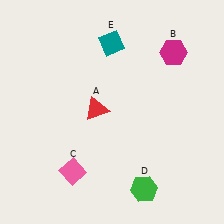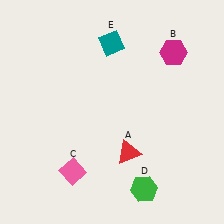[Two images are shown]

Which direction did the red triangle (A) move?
The red triangle (A) moved down.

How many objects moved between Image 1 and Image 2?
1 object moved between the two images.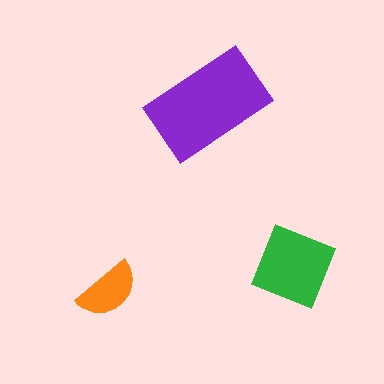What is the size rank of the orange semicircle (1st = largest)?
3rd.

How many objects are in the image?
There are 3 objects in the image.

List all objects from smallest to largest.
The orange semicircle, the green square, the purple rectangle.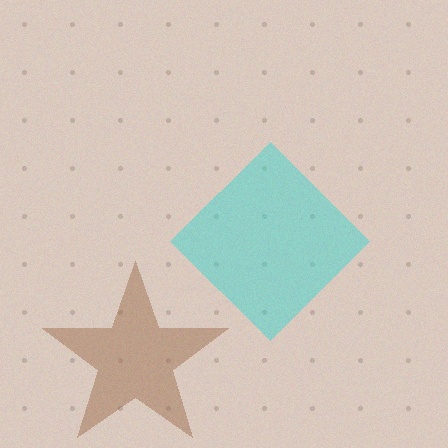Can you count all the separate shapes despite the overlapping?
Yes, there are 2 separate shapes.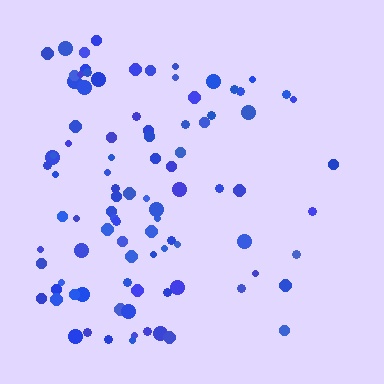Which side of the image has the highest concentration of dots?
The left.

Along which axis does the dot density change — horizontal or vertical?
Horizontal.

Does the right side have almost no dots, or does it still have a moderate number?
Still a moderate number, just noticeably fewer than the left.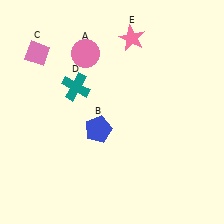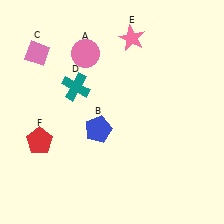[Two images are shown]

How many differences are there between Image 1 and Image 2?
There is 1 difference between the two images.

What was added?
A red pentagon (F) was added in Image 2.